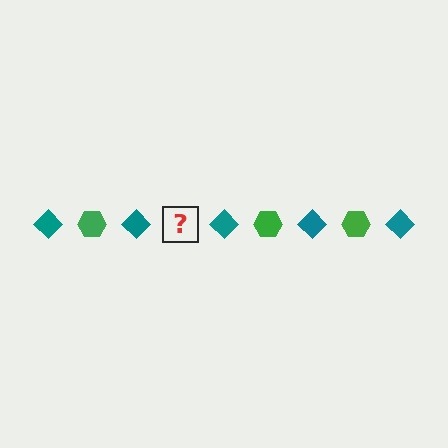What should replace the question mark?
The question mark should be replaced with a green hexagon.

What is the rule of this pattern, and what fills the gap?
The rule is that the pattern alternates between teal diamond and green hexagon. The gap should be filled with a green hexagon.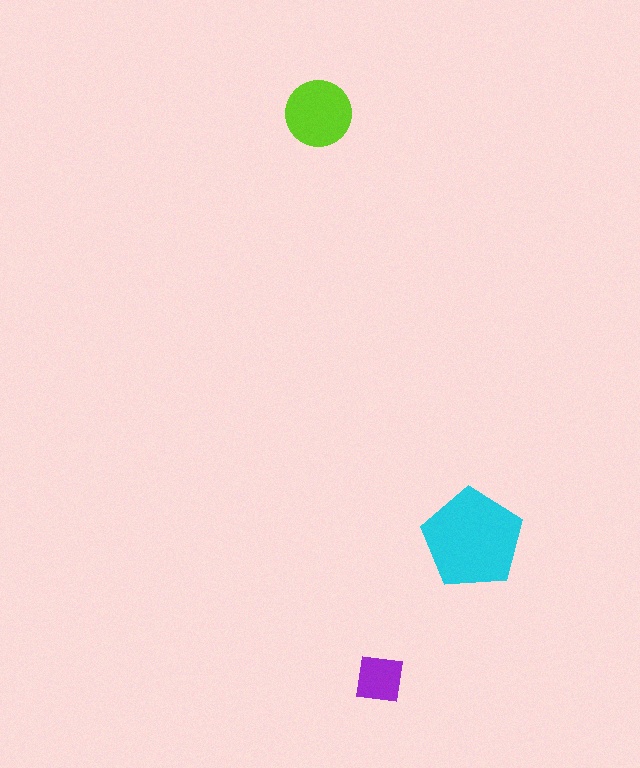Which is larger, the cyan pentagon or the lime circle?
The cyan pentagon.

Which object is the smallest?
The purple square.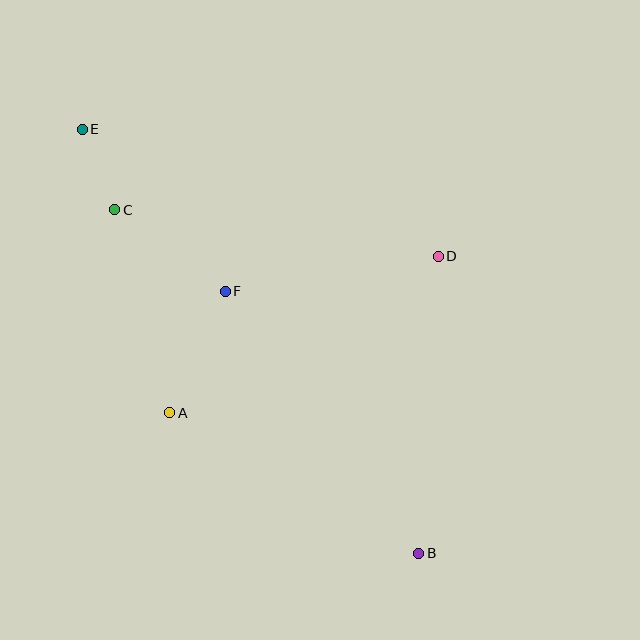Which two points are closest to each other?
Points C and E are closest to each other.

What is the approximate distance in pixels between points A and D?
The distance between A and D is approximately 311 pixels.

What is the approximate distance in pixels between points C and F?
The distance between C and F is approximately 137 pixels.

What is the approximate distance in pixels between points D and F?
The distance between D and F is approximately 216 pixels.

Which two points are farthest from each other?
Points B and E are farthest from each other.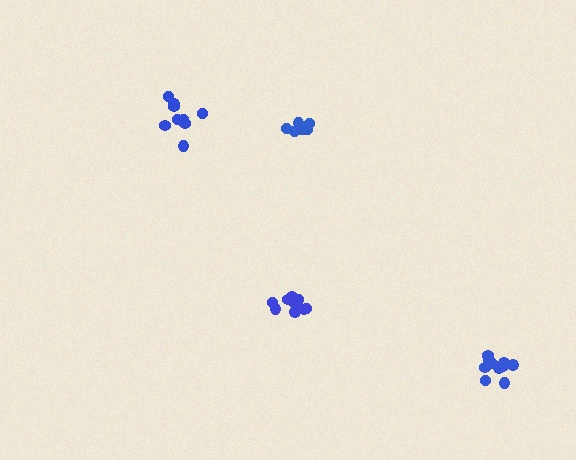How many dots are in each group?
Group 1: 11 dots, Group 2: 11 dots, Group 3: 7 dots, Group 4: 10 dots (39 total).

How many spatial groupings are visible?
There are 4 spatial groupings.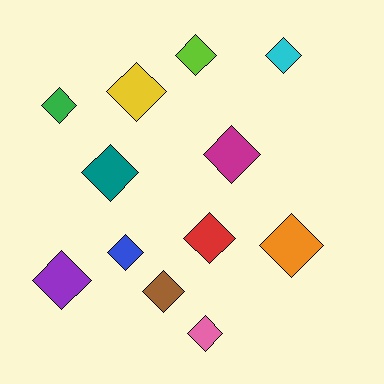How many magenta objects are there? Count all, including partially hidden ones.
There is 1 magenta object.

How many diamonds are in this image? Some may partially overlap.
There are 12 diamonds.